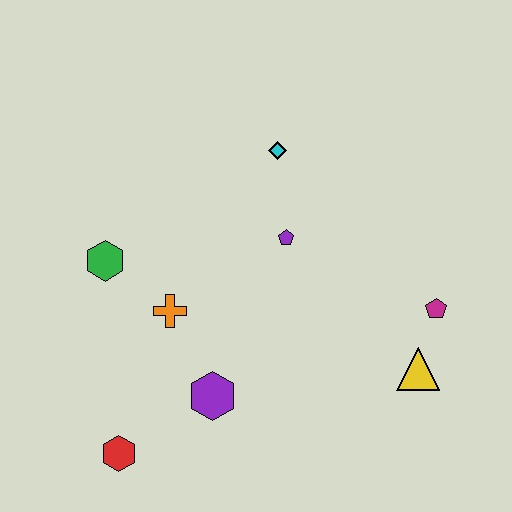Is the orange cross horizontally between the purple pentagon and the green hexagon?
Yes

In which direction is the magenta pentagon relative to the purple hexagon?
The magenta pentagon is to the right of the purple hexagon.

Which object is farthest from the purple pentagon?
The red hexagon is farthest from the purple pentagon.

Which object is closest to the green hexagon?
The orange cross is closest to the green hexagon.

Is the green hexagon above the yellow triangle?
Yes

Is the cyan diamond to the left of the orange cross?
No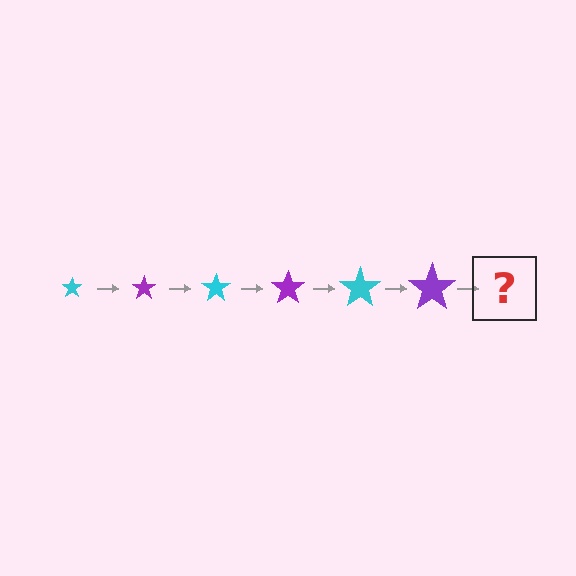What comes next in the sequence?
The next element should be a cyan star, larger than the previous one.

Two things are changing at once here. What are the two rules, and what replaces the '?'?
The two rules are that the star grows larger each step and the color cycles through cyan and purple. The '?' should be a cyan star, larger than the previous one.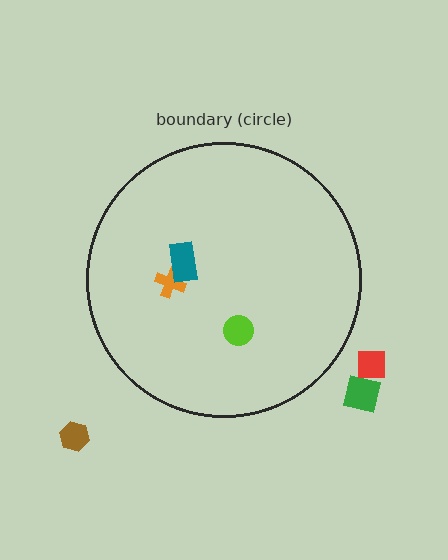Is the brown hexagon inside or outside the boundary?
Outside.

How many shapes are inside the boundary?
3 inside, 3 outside.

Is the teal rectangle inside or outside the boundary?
Inside.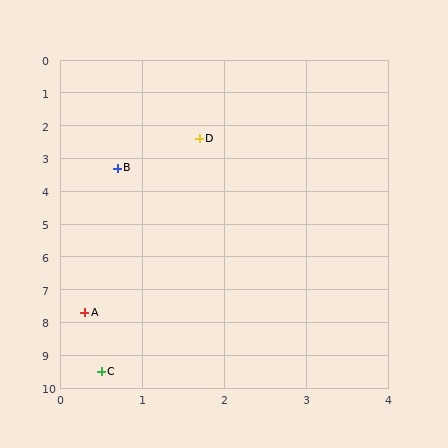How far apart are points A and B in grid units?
Points A and B are about 4.4 grid units apart.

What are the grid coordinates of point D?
Point D is at approximately (1.7, 2.4).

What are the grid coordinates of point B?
Point B is at approximately (0.7, 3.3).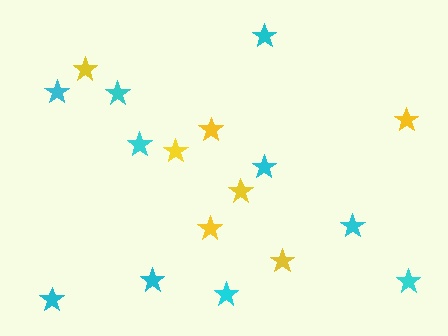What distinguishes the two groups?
There are 2 groups: one group of yellow stars (7) and one group of cyan stars (10).